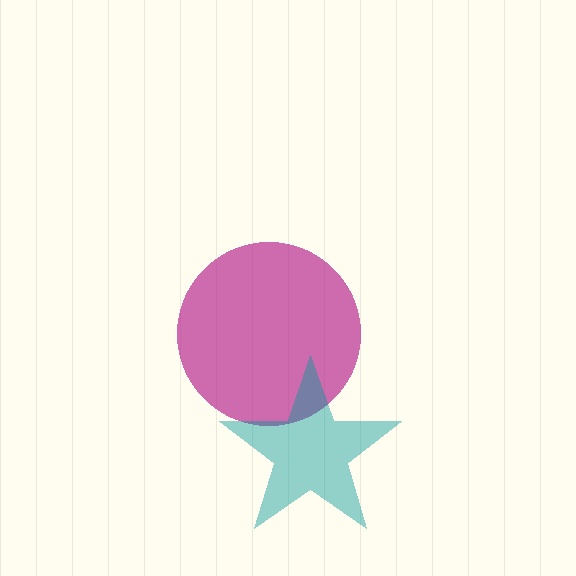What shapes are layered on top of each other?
The layered shapes are: a magenta circle, a teal star.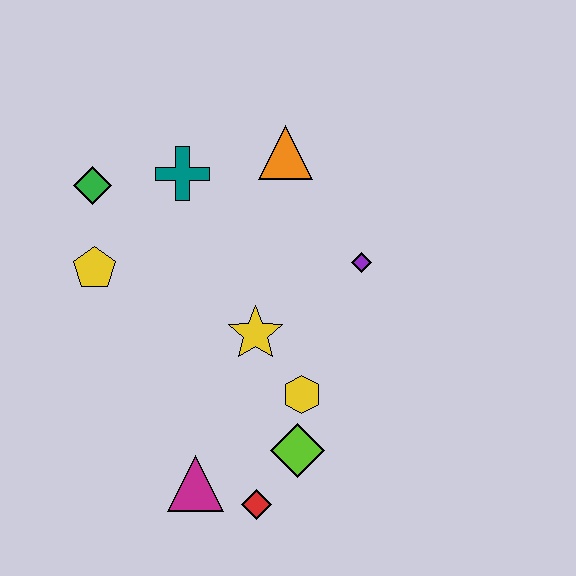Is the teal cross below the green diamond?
No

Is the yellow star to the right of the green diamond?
Yes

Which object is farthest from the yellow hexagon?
The green diamond is farthest from the yellow hexagon.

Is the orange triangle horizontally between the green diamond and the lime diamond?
Yes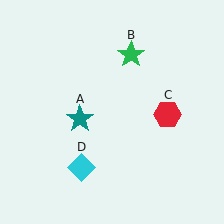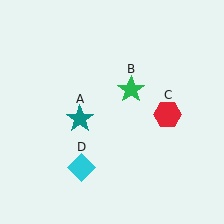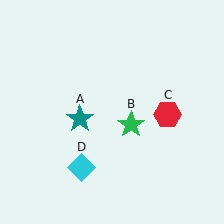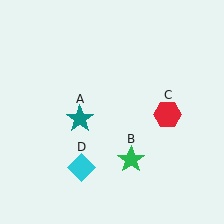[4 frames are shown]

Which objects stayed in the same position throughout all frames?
Teal star (object A) and red hexagon (object C) and cyan diamond (object D) remained stationary.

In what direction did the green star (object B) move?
The green star (object B) moved down.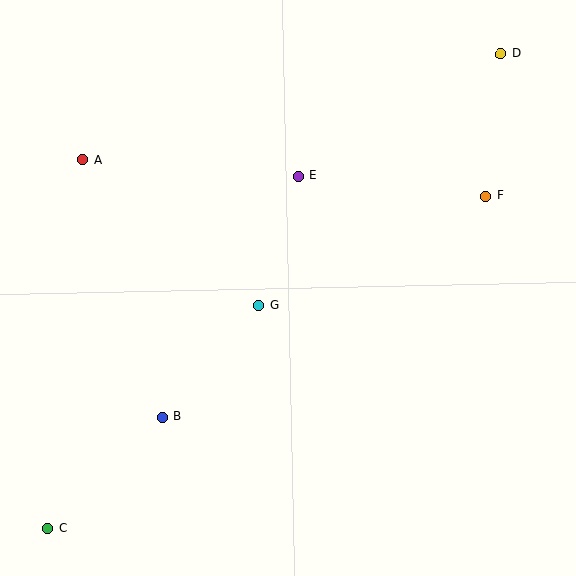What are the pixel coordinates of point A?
Point A is at (83, 160).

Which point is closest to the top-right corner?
Point D is closest to the top-right corner.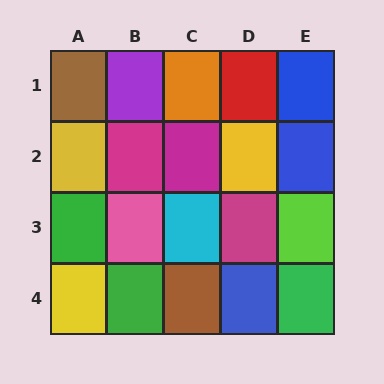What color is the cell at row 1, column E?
Blue.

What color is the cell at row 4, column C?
Brown.